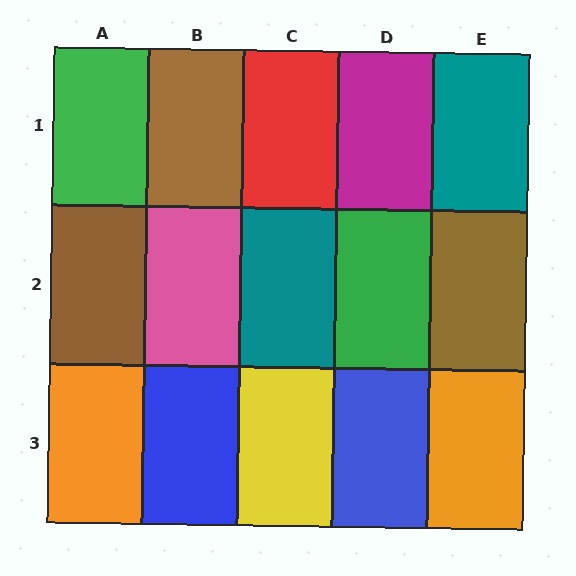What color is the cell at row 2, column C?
Teal.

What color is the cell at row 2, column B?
Pink.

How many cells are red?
1 cell is red.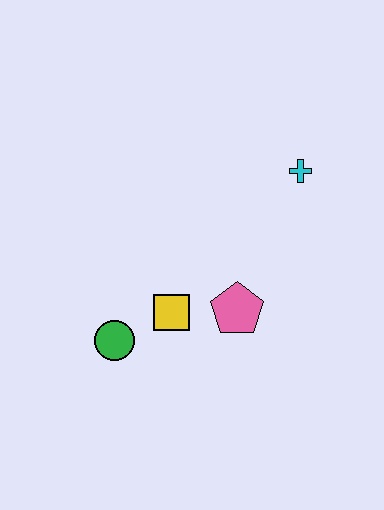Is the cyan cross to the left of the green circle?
No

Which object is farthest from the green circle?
The cyan cross is farthest from the green circle.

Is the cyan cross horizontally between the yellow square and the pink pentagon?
No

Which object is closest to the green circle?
The yellow square is closest to the green circle.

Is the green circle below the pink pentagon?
Yes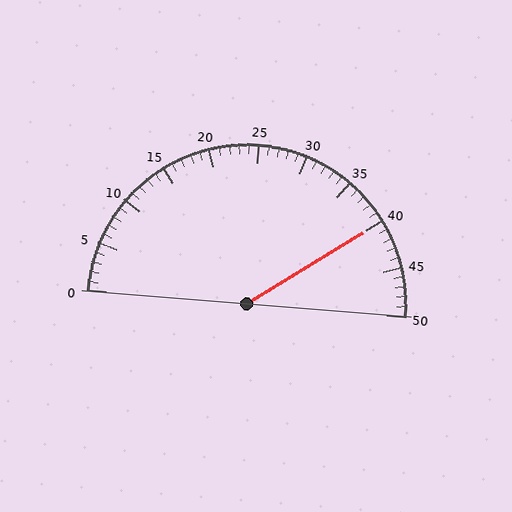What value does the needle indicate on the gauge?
The needle indicates approximately 40.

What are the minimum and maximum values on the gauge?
The gauge ranges from 0 to 50.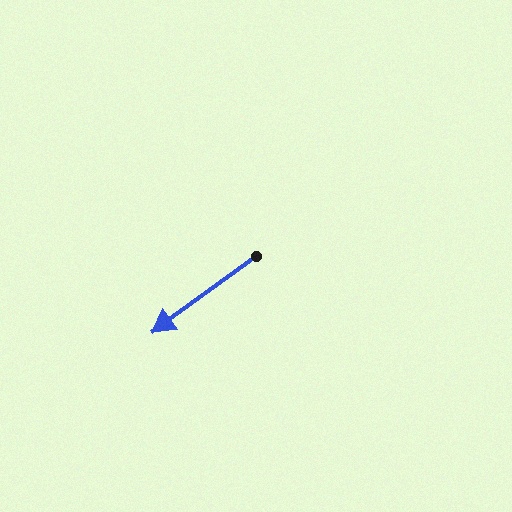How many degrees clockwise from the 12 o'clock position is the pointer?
Approximately 234 degrees.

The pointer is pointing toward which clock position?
Roughly 8 o'clock.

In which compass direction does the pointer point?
Southwest.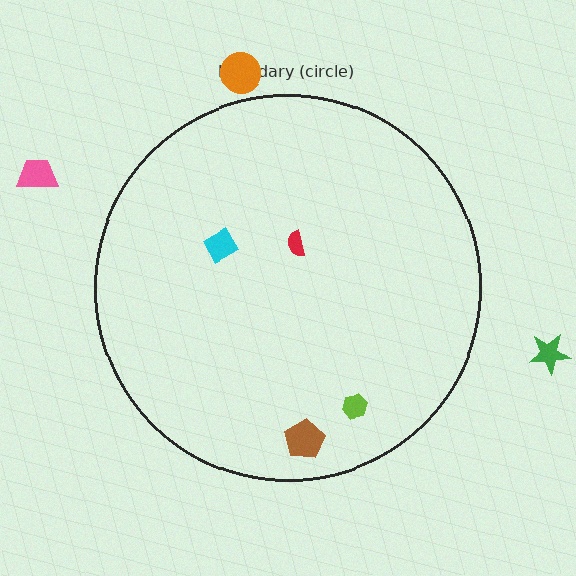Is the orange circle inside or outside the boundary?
Outside.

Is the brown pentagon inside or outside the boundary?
Inside.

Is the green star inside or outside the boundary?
Outside.